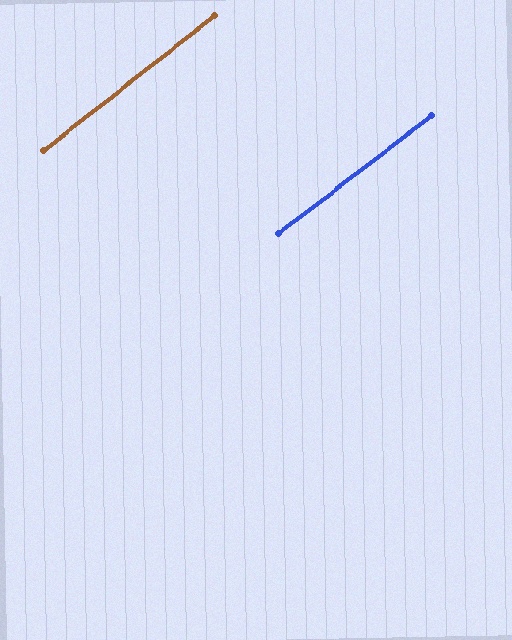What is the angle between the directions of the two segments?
Approximately 1 degree.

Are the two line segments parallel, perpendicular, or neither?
Parallel — their directions differ by only 0.5°.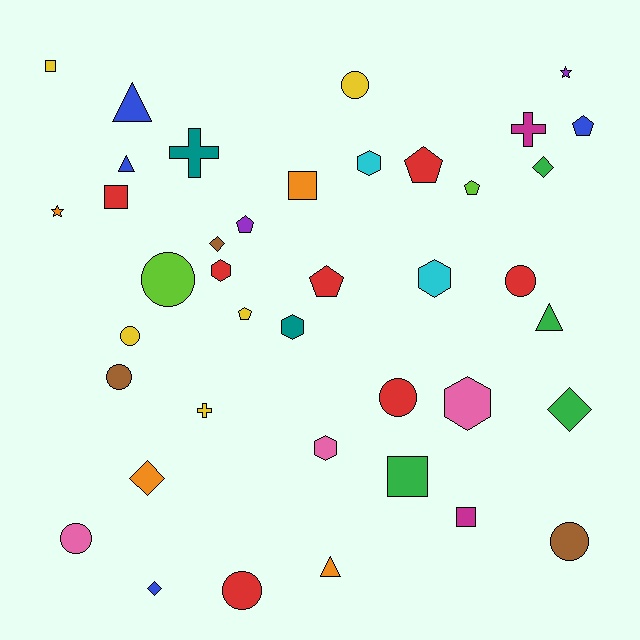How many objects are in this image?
There are 40 objects.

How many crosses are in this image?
There are 3 crosses.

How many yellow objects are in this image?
There are 5 yellow objects.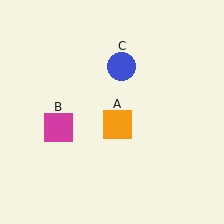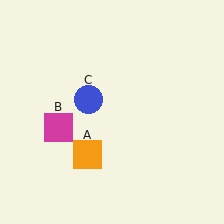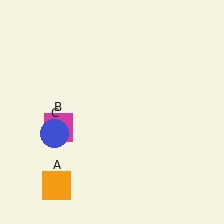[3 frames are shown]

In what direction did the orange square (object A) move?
The orange square (object A) moved down and to the left.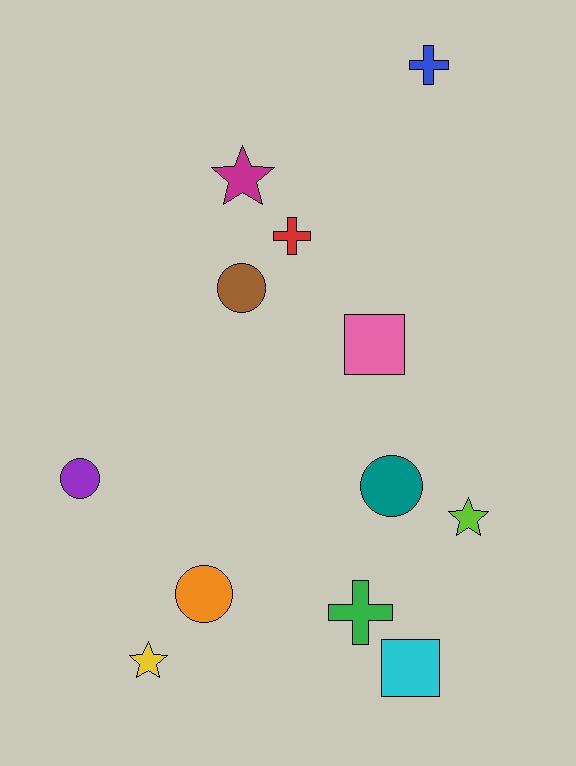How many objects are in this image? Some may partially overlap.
There are 12 objects.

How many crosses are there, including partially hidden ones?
There are 3 crosses.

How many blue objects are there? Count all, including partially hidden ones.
There is 1 blue object.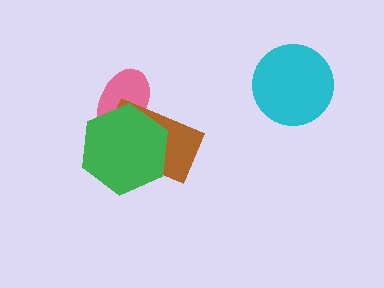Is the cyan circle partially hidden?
No, no other shape covers it.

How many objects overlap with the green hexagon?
2 objects overlap with the green hexagon.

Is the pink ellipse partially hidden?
Yes, it is partially covered by another shape.